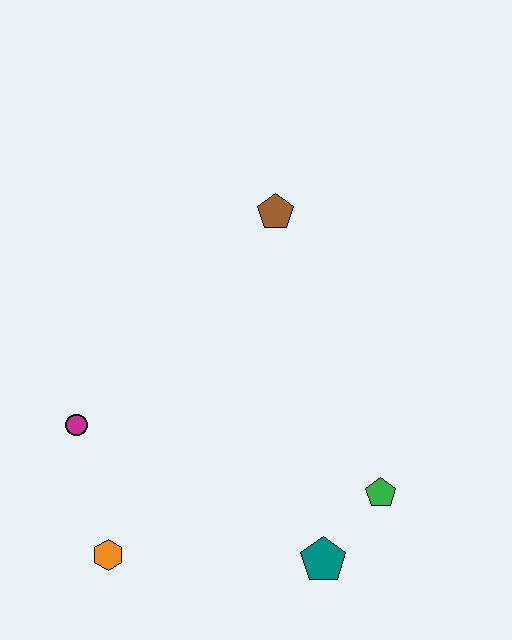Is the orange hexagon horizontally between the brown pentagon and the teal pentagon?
No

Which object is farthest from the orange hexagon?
The brown pentagon is farthest from the orange hexagon.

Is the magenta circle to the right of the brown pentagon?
No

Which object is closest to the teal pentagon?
The green pentagon is closest to the teal pentagon.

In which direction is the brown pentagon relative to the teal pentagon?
The brown pentagon is above the teal pentagon.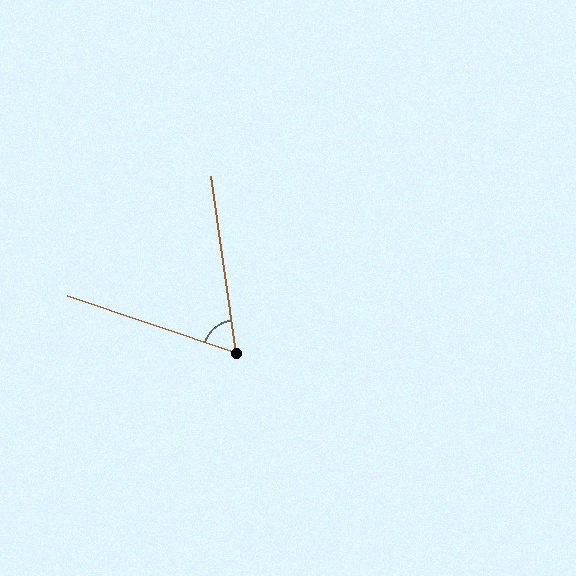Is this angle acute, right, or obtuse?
It is acute.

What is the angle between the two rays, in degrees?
Approximately 63 degrees.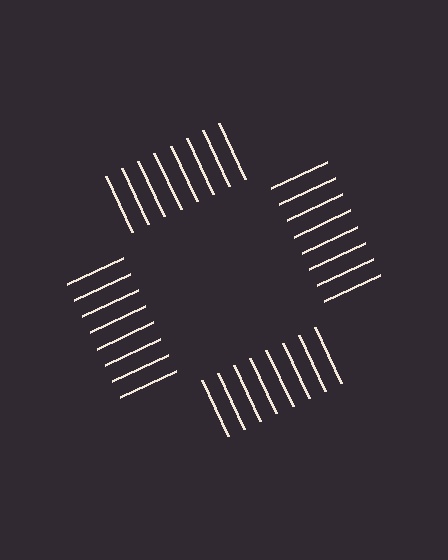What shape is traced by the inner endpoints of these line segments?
An illusory square — the line segments terminate on its edges but no continuous stroke is drawn.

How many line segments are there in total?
32 — 8 along each of the 4 edges.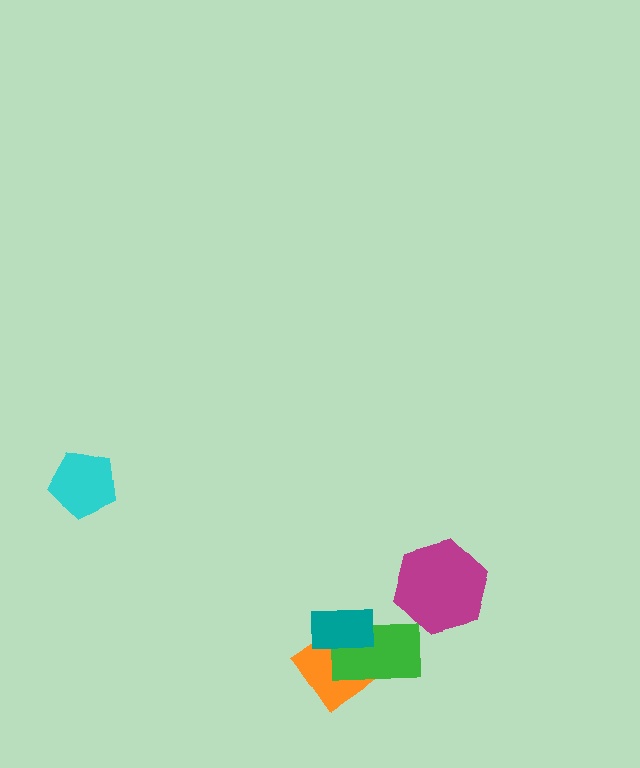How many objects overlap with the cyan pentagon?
0 objects overlap with the cyan pentagon.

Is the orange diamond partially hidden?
Yes, it is partially covered by another shape.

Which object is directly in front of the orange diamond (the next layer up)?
The green rectangle is directly in front of the orange diamond.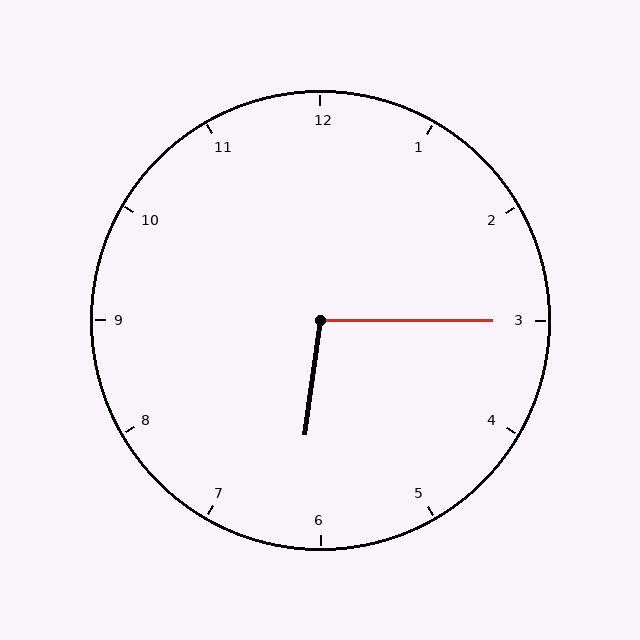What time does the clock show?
6:15.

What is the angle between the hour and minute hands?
Approximately 98 degrees.